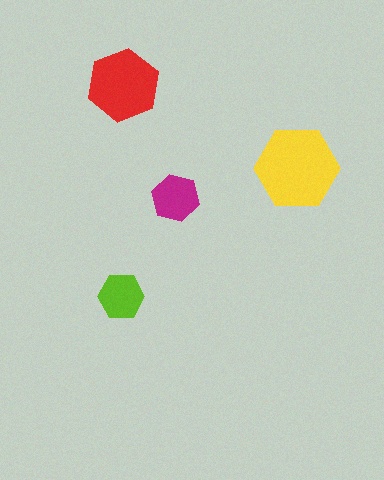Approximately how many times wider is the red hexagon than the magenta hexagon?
About 1.5 times wider.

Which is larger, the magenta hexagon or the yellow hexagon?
The yellow one.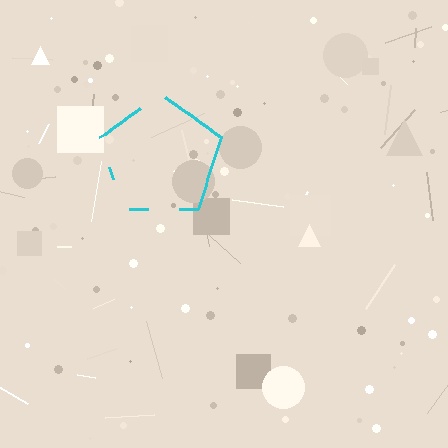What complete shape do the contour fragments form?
The contour fragments form a pentagon.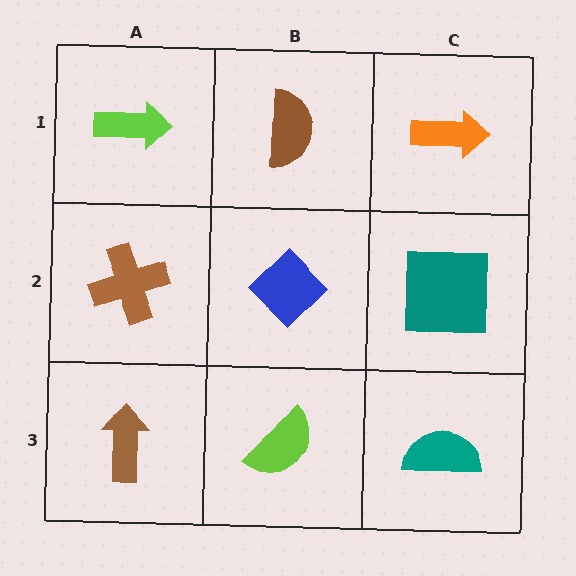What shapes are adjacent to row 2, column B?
A brown semicircle (row 1, column B), a lime semicircle (row 3, column B), a brown cross (row 2, column A), a teal square (row 2, column C).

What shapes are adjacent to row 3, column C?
A teal square (row 2, column C), a lime semicircle (row 3, column B).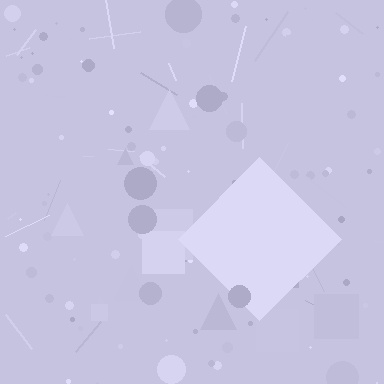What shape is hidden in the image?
A diamond is hidden in the image.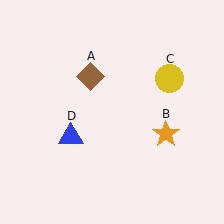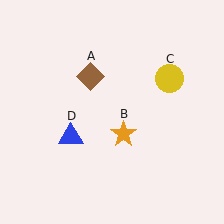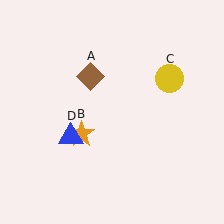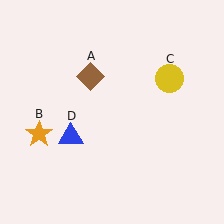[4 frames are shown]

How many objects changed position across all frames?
1 object changed position: orange star (object B).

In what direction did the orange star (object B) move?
The orange star (object B) moved left.